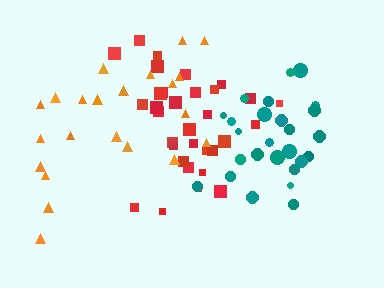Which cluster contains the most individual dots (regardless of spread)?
Red (32).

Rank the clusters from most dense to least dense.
teal, red, orange.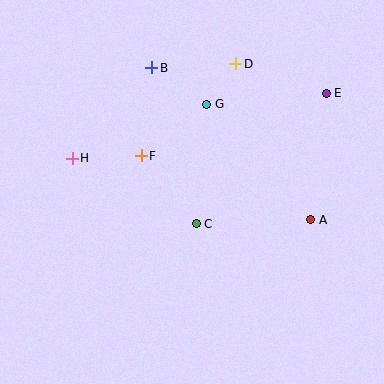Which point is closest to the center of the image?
Point C at (196, 224) is closest to the center.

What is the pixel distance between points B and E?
The distance between B and E is 177 pixels.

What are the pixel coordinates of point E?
Point E is at (326, 93).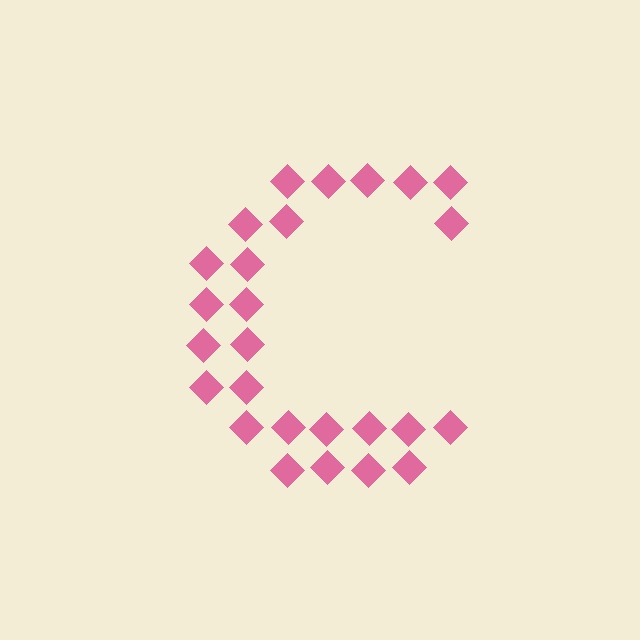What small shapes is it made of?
It is made of small diamonds.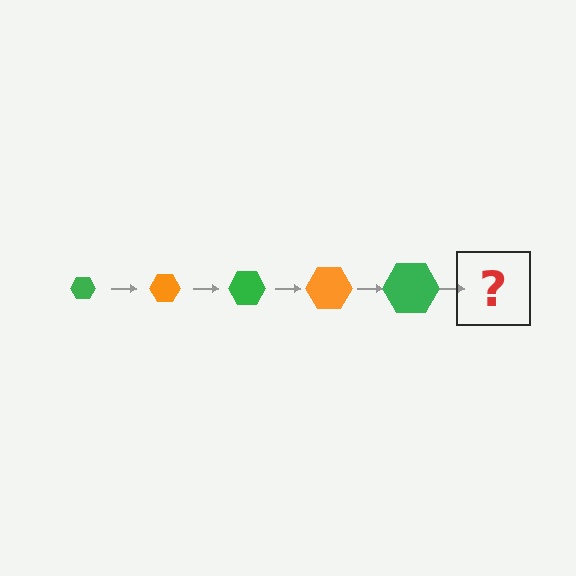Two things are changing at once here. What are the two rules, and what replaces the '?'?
The two rules are that the hexagon grows larger each step and the color cycles through green and orange. The '?' should be an orange hexagon, larger than the previous one.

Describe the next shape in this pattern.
It should be an orange hexagon, larger than the previous one.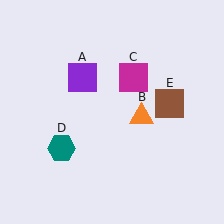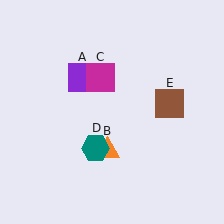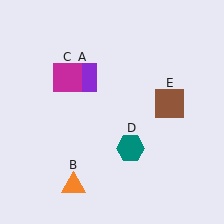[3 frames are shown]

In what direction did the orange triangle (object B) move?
The orange triangle (object B) moved down and to the left.